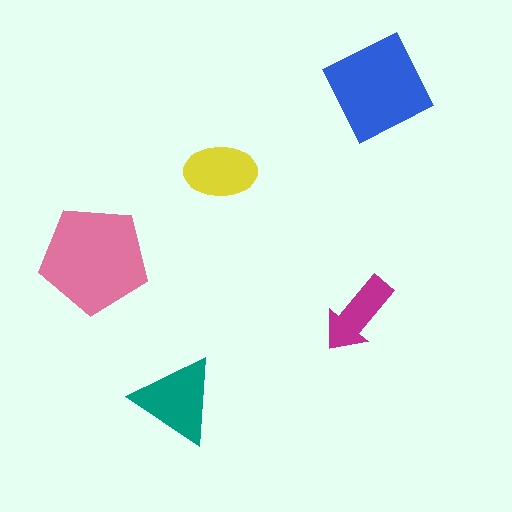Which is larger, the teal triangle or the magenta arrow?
The teal triangle.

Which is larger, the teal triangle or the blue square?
The blue square.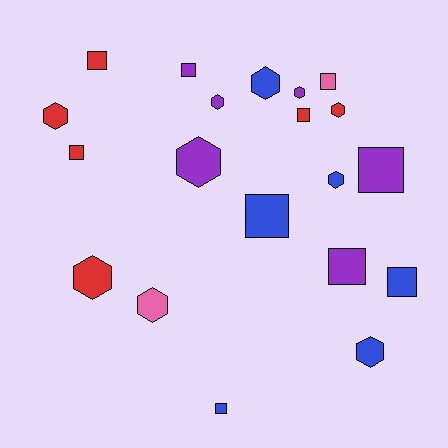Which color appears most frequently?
Blue, with 6 objects.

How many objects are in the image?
There are 20 objects.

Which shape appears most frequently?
Square, with 10 objects.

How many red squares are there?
There are 3 red squares.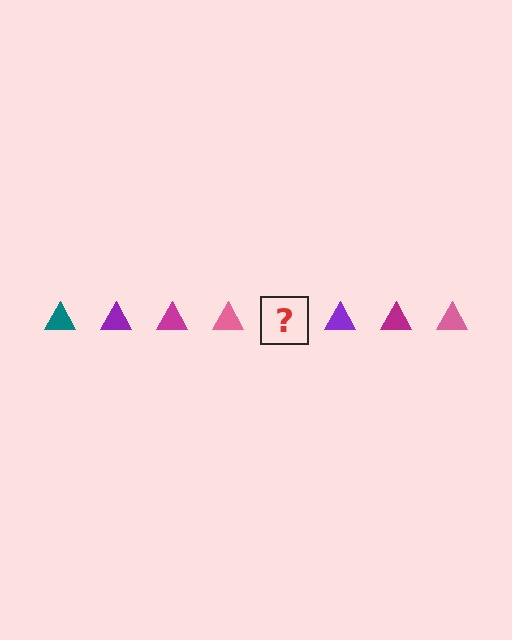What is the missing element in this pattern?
The missing element is a teal triangle.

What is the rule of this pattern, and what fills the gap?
The rule is that the pattern cycles through teal, purple, magenta, pink triangles. The gap should be filled with a teal triangle.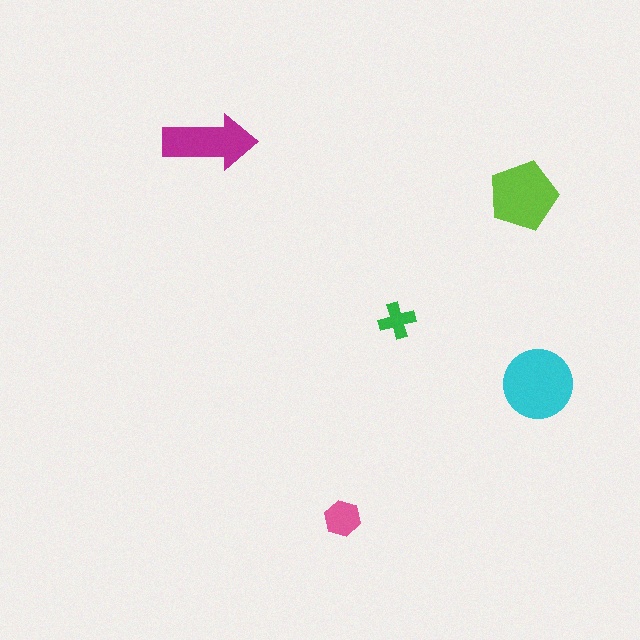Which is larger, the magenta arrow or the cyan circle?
The cyan circle.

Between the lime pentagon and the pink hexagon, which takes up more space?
The lime pentagon.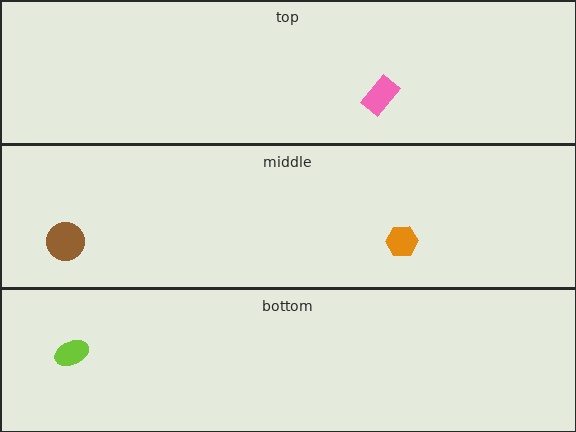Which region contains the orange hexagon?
The middle region.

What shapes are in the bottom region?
The lime ellipse.